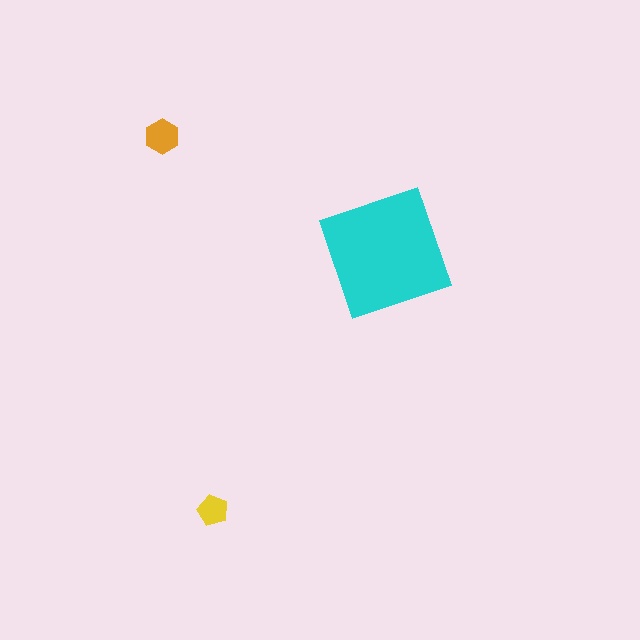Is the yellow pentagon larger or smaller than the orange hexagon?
Smaller.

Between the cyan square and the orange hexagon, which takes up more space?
The cyan square.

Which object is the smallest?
The yellow pentagon.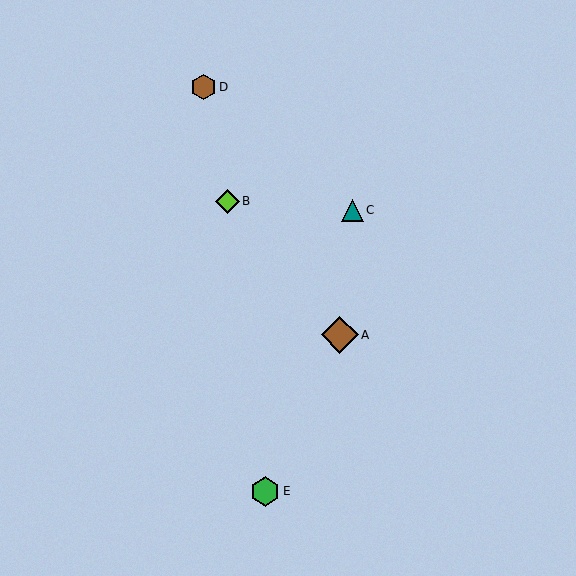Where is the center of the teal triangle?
The center of the teal triangle is at (352, 210).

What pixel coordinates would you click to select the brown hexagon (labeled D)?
Click at (203, 87) to select the brown hexagon D.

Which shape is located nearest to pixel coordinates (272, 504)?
The green hexagon (labeled E) at (265, 491) is nearest to that location.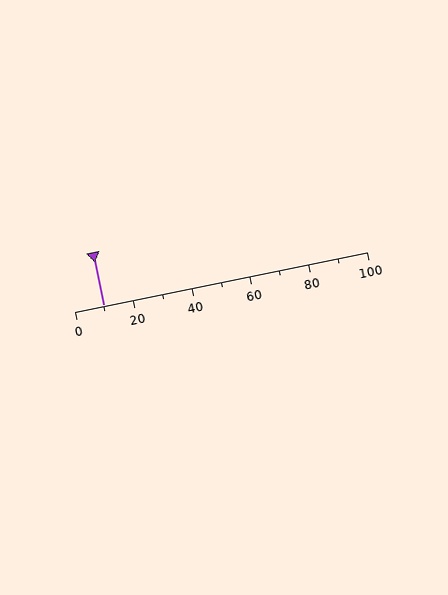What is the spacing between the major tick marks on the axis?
The major ticks are spaced 20 apart.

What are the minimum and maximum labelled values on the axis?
The axis runs from 0 to 100.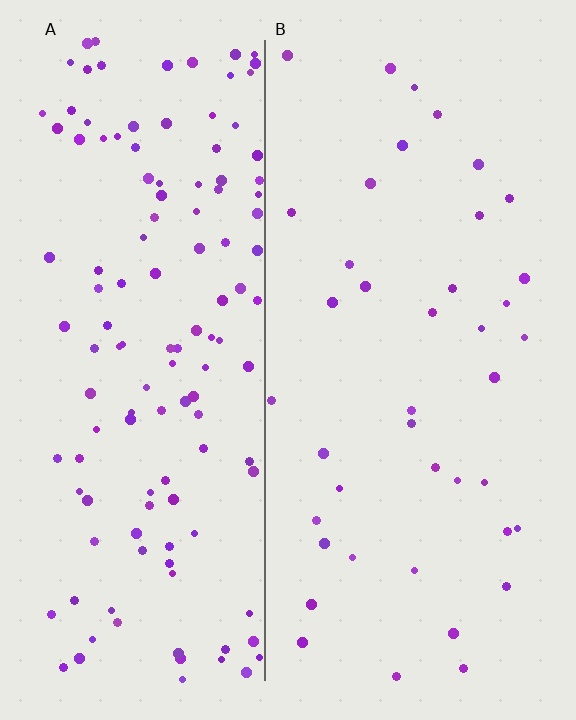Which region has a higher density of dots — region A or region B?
A (the left).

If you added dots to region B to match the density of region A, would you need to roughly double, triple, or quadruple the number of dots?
Approximately triple.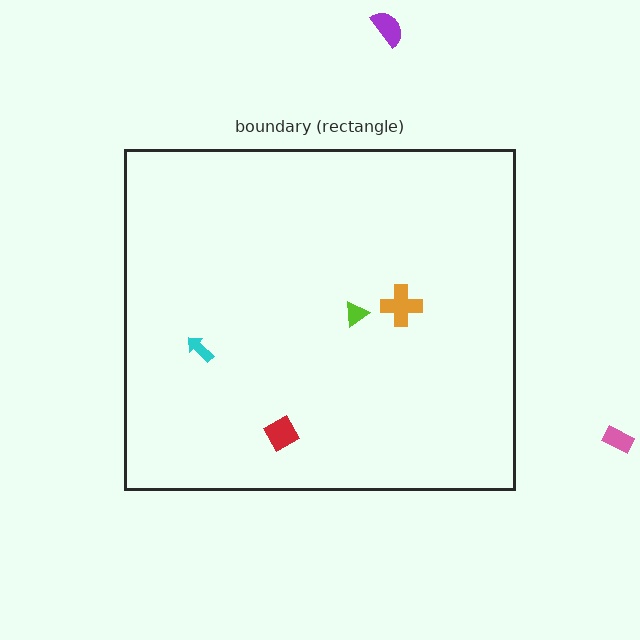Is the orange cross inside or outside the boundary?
Inside.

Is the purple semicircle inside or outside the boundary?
Outside.